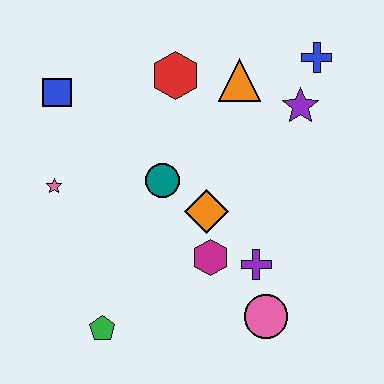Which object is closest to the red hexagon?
The orange triangle is closest to the red hexagon.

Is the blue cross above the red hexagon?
Yes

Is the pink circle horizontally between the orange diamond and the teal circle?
No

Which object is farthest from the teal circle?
The blue cross is farthest from the teal circle.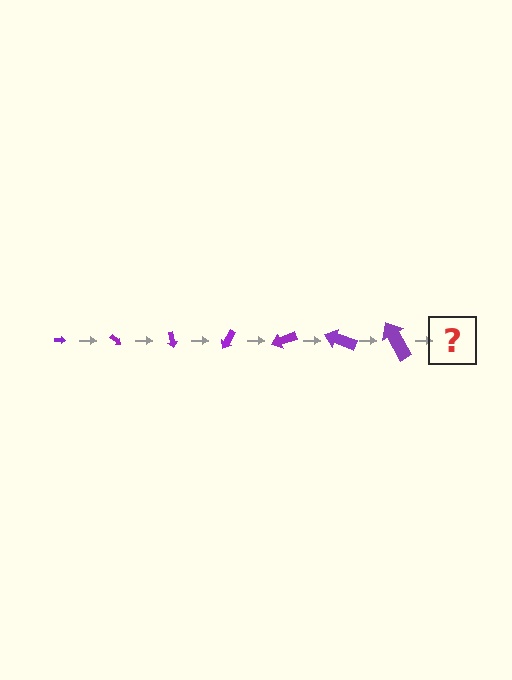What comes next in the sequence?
The next element should be an arrow, larger than the previous one and rotated 280 degrees from the start.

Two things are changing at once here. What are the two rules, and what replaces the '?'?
The two rules are that the arrow grows larger each step and it rotates 40 degrees each step. The '?' should be an arrow, larger than the previous one and rotated 280 degrees from the start.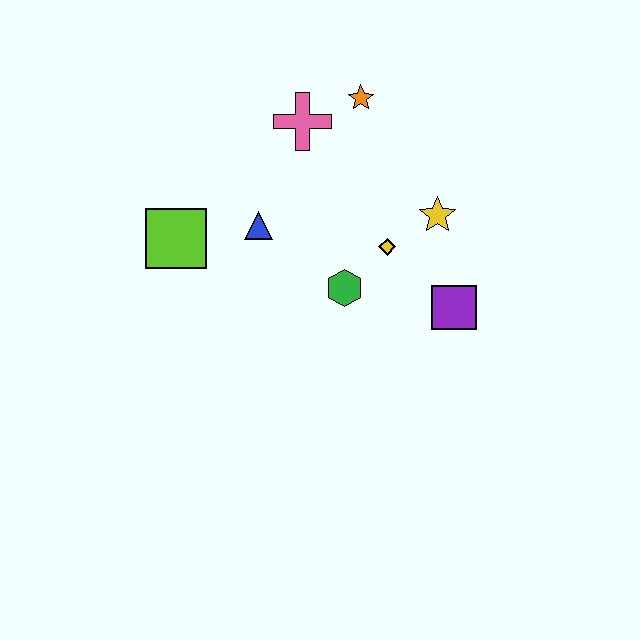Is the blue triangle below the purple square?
No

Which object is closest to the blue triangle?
The lime square is closest to the blue triangle.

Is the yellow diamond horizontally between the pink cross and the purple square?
Yes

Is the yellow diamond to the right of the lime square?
Yes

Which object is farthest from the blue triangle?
The purple square is farthest from the blue triangle.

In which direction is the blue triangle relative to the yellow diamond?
The blue triangle is to the left of the yellow diamond.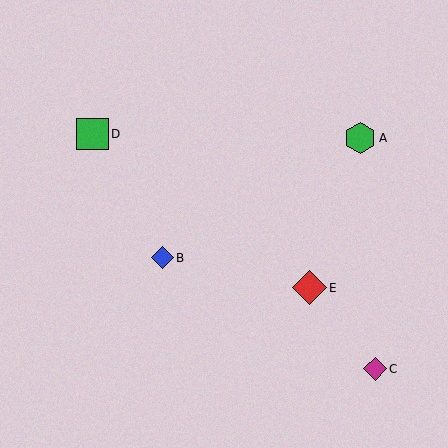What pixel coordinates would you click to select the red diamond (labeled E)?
Click at (309, 288) to select the red diamond E.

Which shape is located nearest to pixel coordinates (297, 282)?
The red diamond (labeled E) at (309, 288) is nearest to that location.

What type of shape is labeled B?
Shape B is a blue diamond.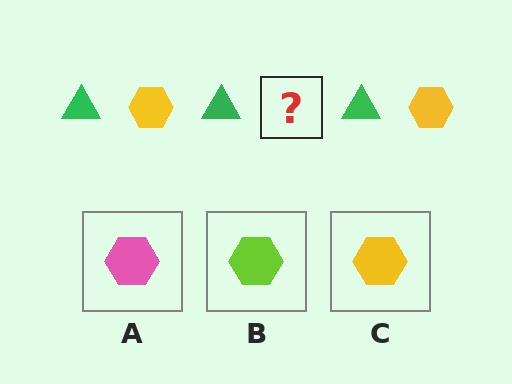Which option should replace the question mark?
Option C.